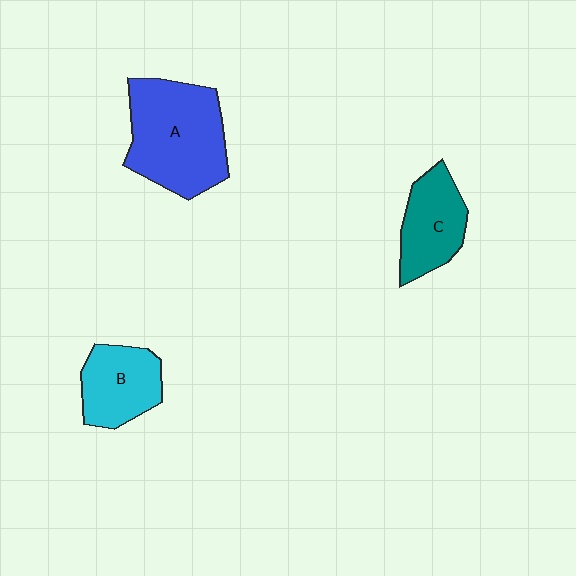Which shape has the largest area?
Shape A (blue).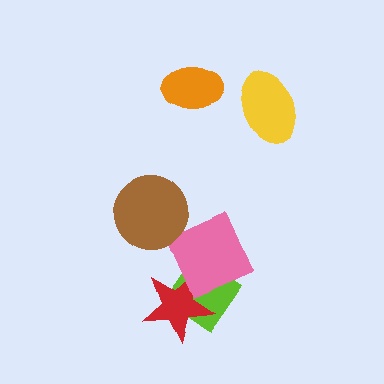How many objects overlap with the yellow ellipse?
0 objects overlap with the yellow ellipse.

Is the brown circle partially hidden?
No, no other shape covers it.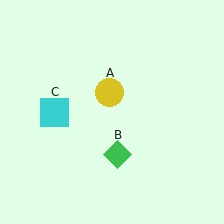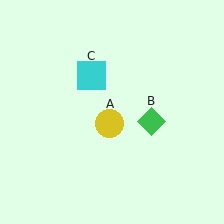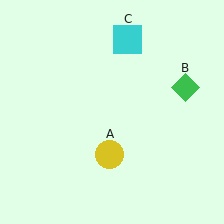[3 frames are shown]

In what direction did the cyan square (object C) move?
The cyan square (object C) moved up and to the right.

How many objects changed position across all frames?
3 objects changed position: yellow circle (object A), green diamond (object B), cyan square (object C).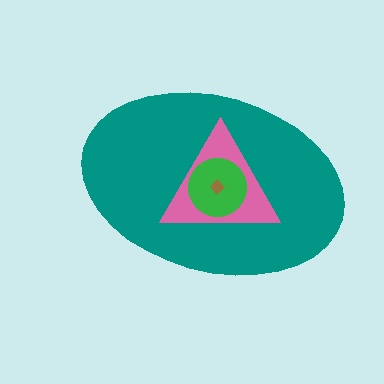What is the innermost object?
The brown diamond.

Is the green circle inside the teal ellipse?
Yes.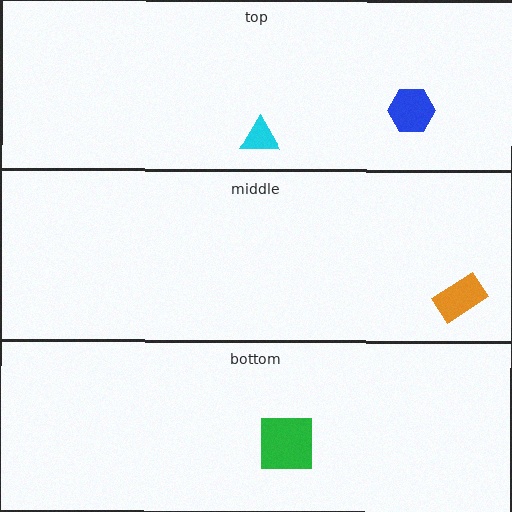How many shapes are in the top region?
2.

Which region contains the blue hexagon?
The top region.